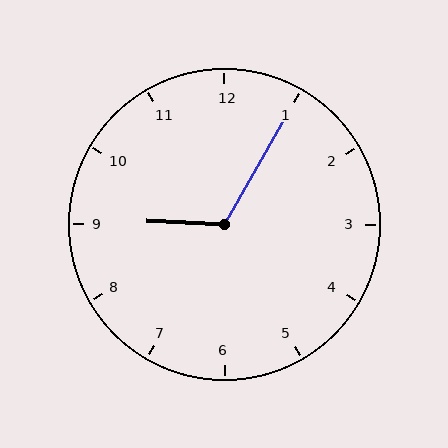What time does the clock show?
9:05.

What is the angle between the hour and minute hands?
Approximately 118 degrees.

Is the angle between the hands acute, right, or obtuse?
It is obtuse.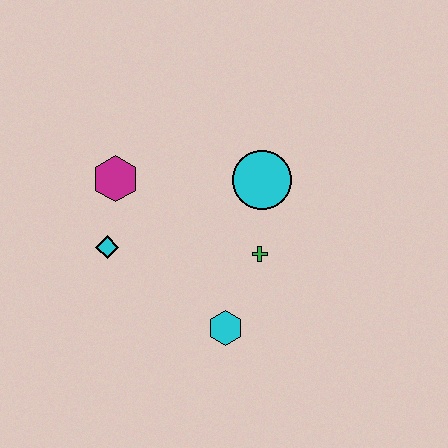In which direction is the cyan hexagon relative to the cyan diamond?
The cyan hexagon is to the right of the cyan diamond.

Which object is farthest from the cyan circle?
The cyan diamond is farthest from the cyan circle.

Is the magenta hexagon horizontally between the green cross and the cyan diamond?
Yes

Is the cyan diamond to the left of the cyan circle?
Yes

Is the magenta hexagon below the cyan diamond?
No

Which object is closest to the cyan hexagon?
The green cross is closest to the cyan hexagon.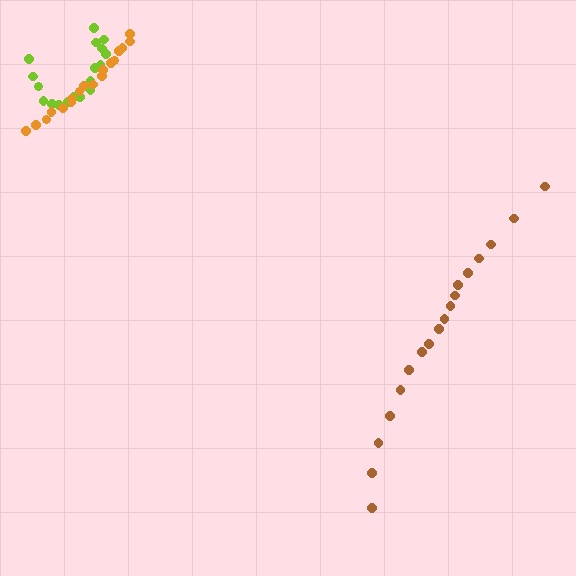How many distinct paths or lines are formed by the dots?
There are 3 distinct paths.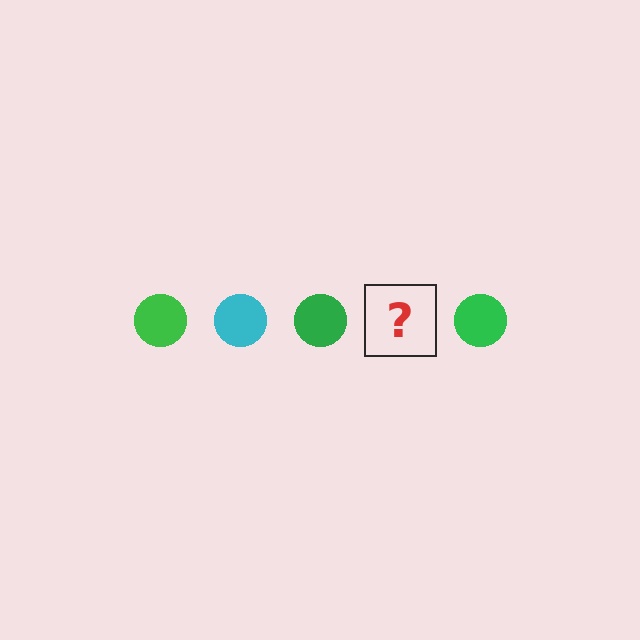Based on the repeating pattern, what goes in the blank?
The blank should be a cyan circle.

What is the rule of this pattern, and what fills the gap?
The rule is that the pattern cycles through green, cyan circles. The gap should be filled with a cyan circle.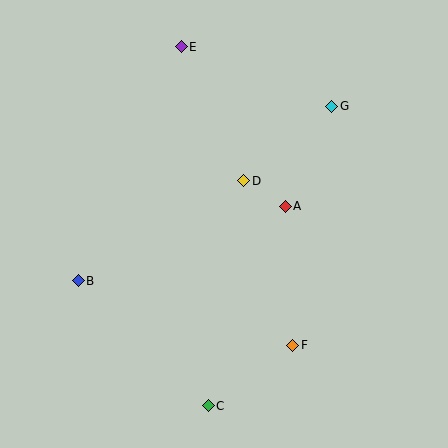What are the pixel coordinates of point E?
Point E is at (181, 47).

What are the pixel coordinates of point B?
Point B is at (78, 281).